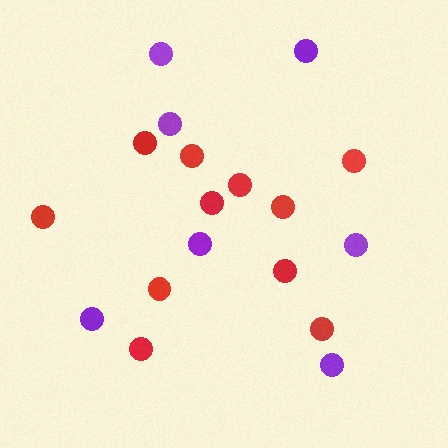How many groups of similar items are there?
There are 2 groups: one group of purple circles (7) and one group of red circles (11).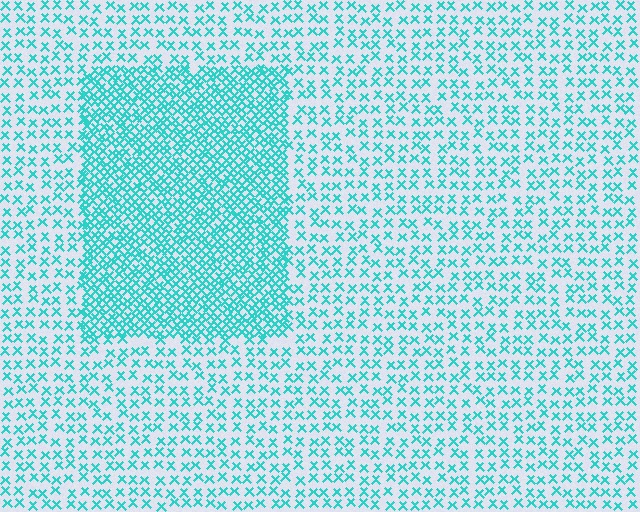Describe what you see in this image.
The image contains small cyan elements arranged at two different densities. A rectangle-shaped region is visible where the elements are more densely packed than the surrounding area.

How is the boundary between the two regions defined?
The boundary is defined by a change in element density (approximately 2.4x ratio). All elements are the same color, size, and shape.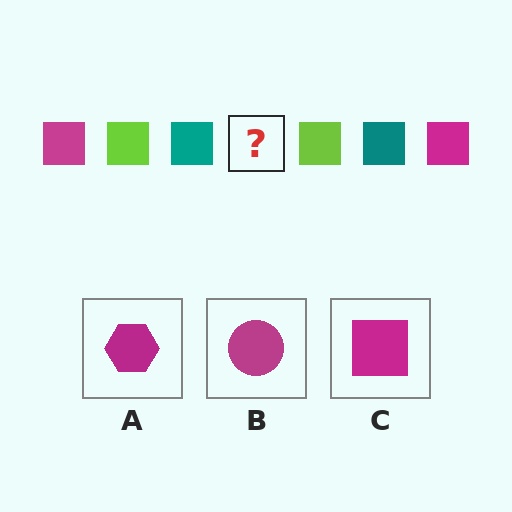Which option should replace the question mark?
Option C.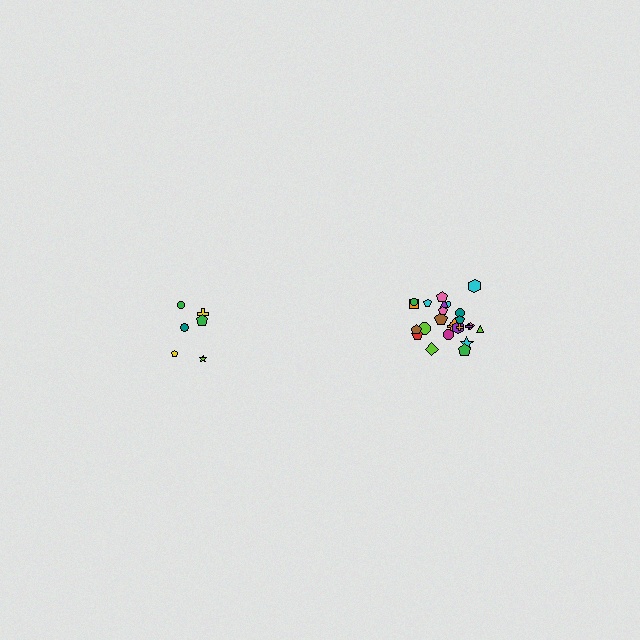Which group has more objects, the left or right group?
The right group.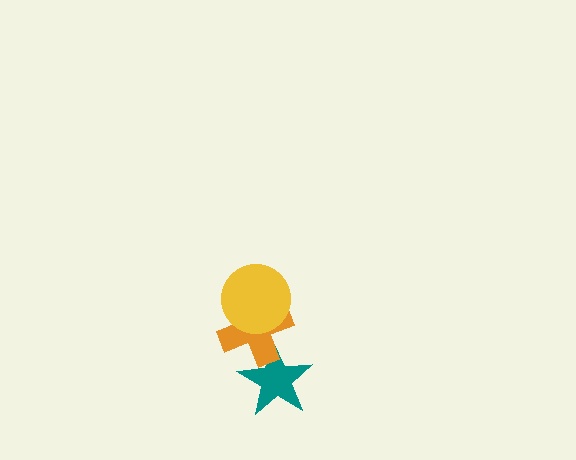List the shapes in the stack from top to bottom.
From top to bottom: the yellow circle, the orange cross, the teal star.